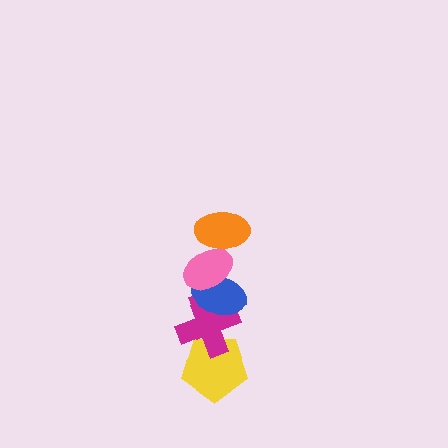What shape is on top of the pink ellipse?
The orange ellipse is on top of the pink ellipse.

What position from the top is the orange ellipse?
The orange ellipse is 1st from the top.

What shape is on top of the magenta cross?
The blue ellipse is on top of the magenta cross.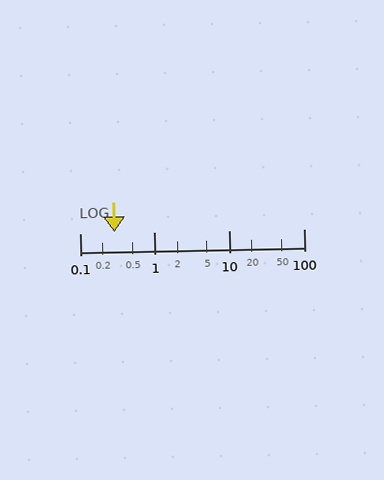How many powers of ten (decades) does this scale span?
The scale spans 3 decades, from 0.1 to 100.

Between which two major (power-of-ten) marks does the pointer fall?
The pointer is between 0.1 and 1.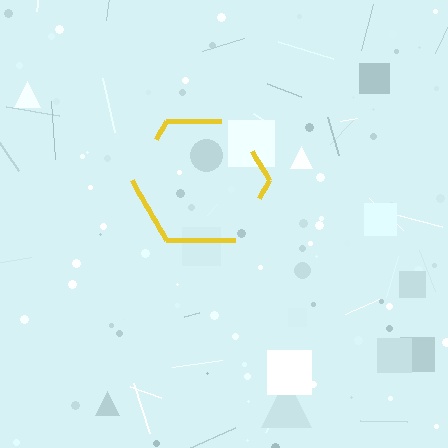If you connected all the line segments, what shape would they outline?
They would outline a hexagon.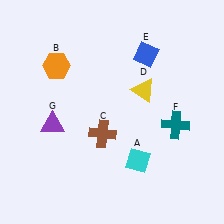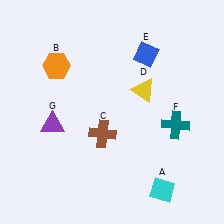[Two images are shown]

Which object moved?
The cyan diamond (A) moved down.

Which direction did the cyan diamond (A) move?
The cyan diamond (A) moved down.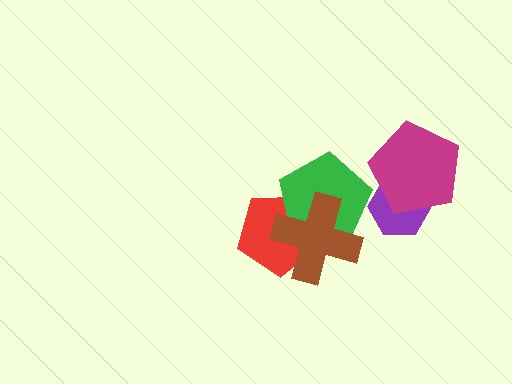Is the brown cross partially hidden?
No, no other shape covers it.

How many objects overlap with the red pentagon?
2 objects overlap with the red pentagon.